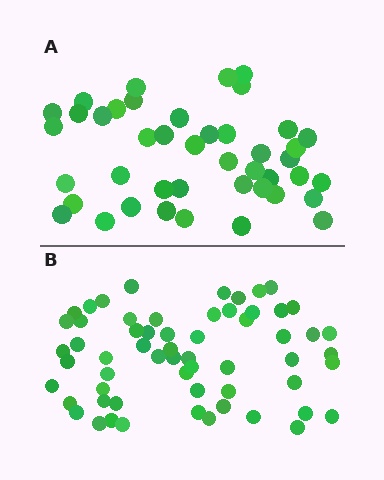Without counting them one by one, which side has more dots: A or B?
Region B (the bottom region) has more dots.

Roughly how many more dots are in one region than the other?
Region B has approximately 15 more dots than region A.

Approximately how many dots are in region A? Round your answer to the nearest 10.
About 40 dots. (The exact count is 43, which rounds to 40.)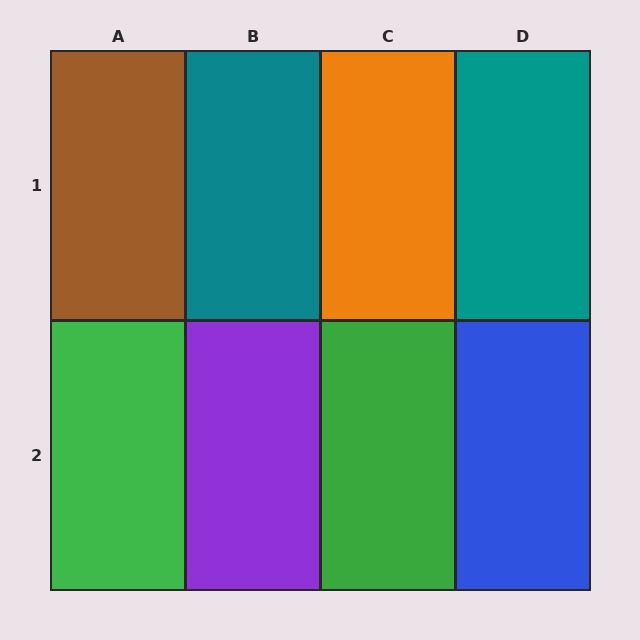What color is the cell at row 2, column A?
Green.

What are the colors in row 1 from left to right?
Brown, teal, orange, teal.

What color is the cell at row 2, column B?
Purple.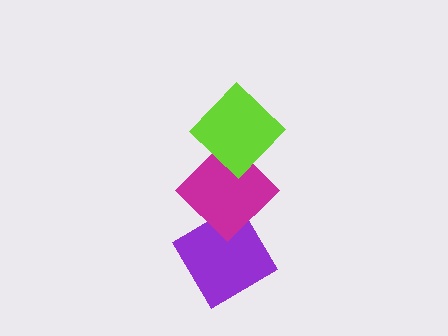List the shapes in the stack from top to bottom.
From top to bottom: the lime diamond, the magenta diamond, the purple diamond.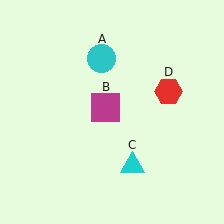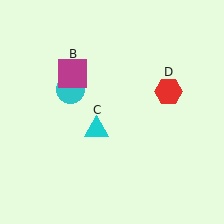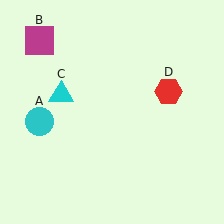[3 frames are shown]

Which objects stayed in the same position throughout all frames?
Red hexagon (object D) remained stationary.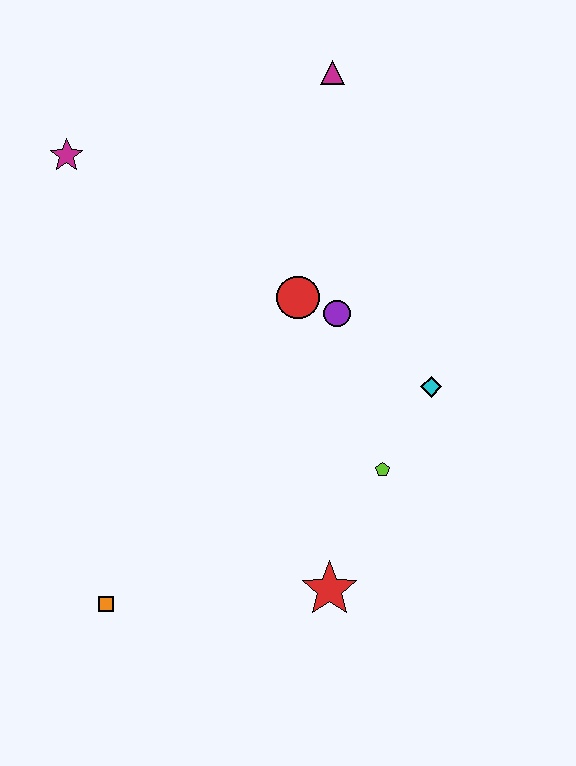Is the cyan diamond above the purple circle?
No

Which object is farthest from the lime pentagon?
The magenta star is farthest from the lime pentagon.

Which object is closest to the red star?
The lime pentagon is closest to the red star.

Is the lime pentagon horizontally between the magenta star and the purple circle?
No